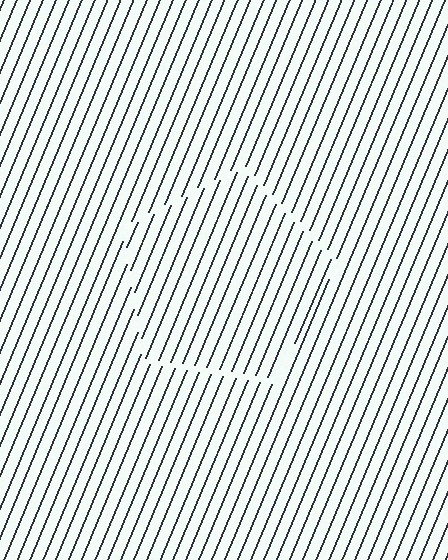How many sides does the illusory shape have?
5 sides — the line-ends trace a pentagon.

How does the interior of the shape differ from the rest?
The interior of the shape contains the same grating, shifted by half a period — the contour is defined by the phase discontinuity where line-ends from the inner and outer gratings abut.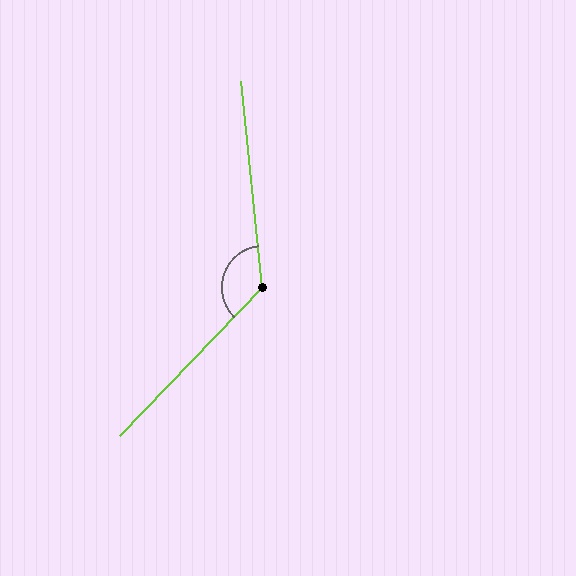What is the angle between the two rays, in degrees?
Approximately 130 degrees.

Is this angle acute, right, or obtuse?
It is obtuse.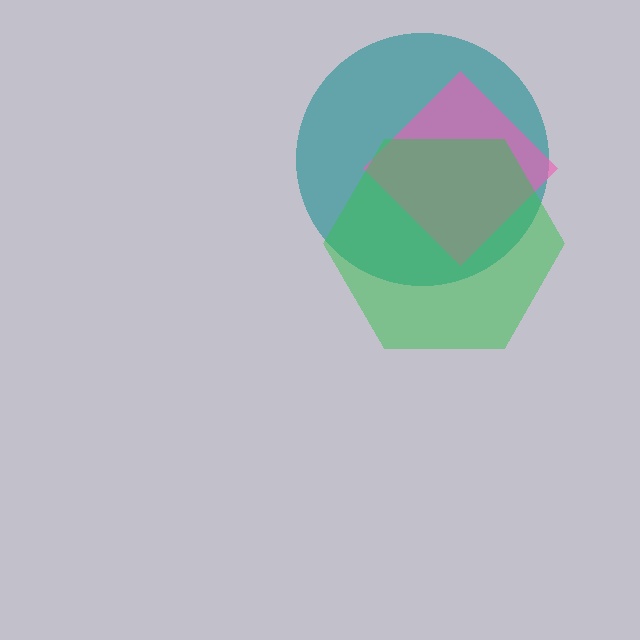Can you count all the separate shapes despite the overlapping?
Yes, there are 3 separate shapes.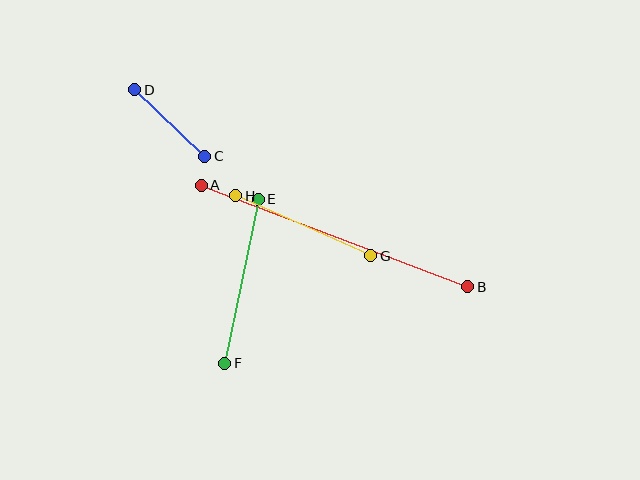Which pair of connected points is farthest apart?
Points A and B are farthest apart.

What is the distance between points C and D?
The distance is approximately 97 pixels.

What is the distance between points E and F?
The distance is approximately 168 pixels.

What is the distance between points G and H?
The distance is approximately 148 pixels.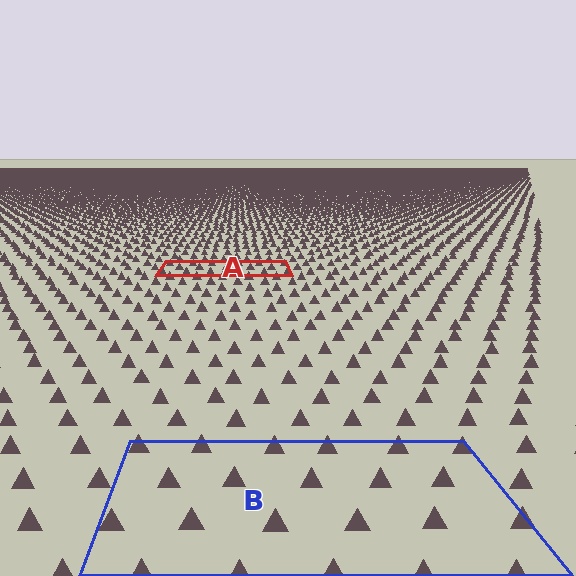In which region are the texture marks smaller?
The texture marks are smaller in region A, because it is farther away.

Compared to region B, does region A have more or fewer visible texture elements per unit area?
Region A has more texture elements per unit area — they are packed more densely because it is farther away.